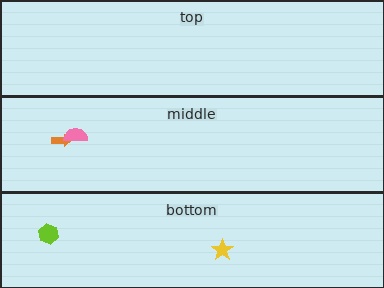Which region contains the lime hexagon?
The bottom region.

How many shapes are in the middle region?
2.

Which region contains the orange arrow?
The middle region.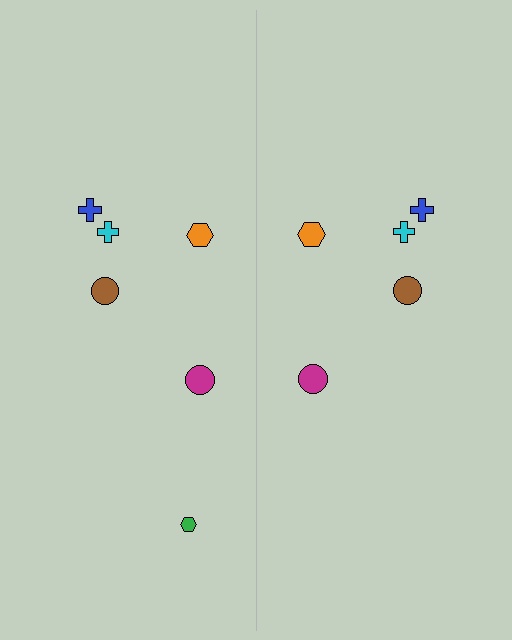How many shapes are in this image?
There are 11 shapes in this image.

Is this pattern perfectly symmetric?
No, the pattern is not perfectly symmetric. A green hexagon is missing from the right side.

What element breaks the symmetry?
A green hexagon is missing from the right side.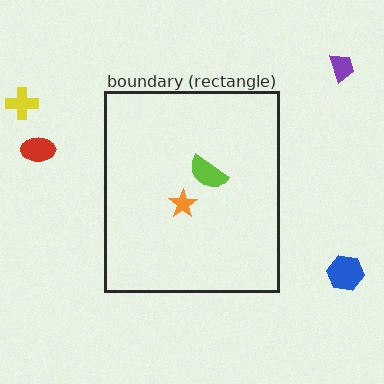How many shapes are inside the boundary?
2 inside, 4 outside.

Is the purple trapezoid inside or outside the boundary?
Outside.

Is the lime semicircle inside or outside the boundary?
Inside.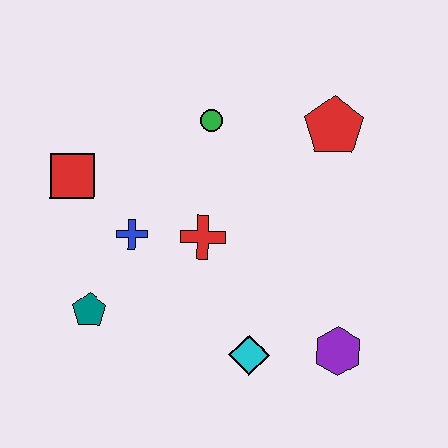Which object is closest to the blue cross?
The red cross is closest to the blue cross.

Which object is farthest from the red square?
The purple hexagon is farthest from the red square.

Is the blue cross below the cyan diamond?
No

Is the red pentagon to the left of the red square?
No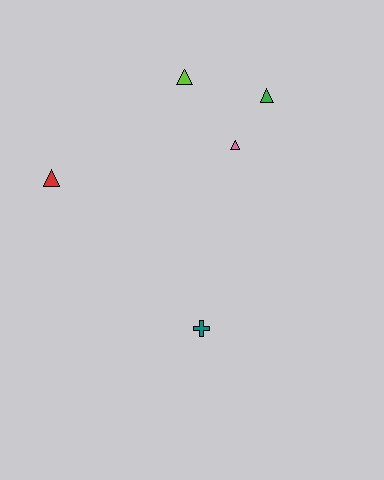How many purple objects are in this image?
There are no purple objects.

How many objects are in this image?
There are 5 objects.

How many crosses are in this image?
There is 1 cross.